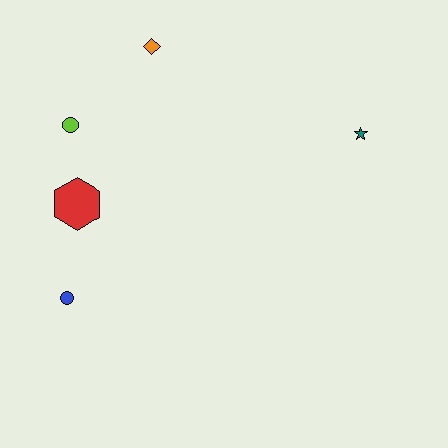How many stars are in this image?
There is 1 star.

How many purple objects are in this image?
There are no purple objects.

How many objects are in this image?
There are 5 objects.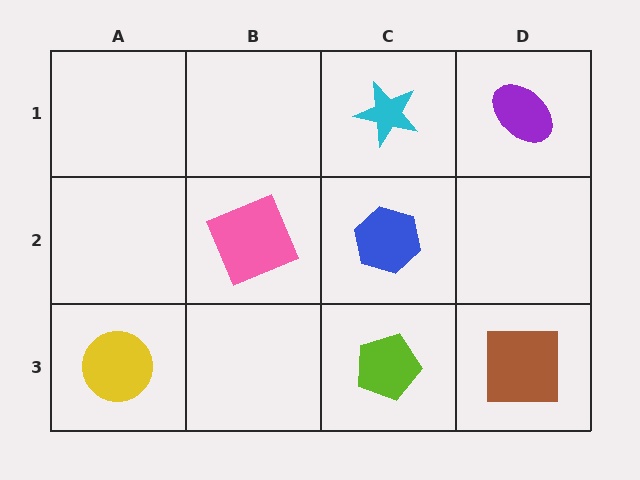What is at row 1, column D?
A purple ellipse.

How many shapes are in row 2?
2 shapes.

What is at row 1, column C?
A cyan star.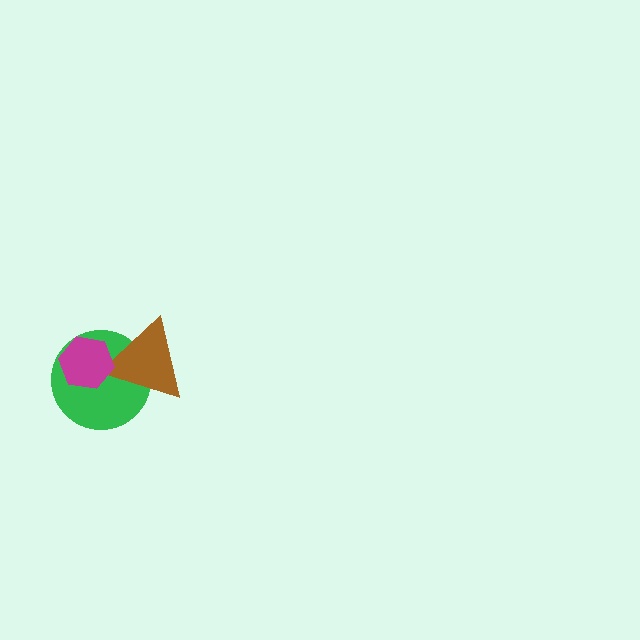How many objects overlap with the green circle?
2 objects overlap with the green circle.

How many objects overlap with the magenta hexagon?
2 objects overlap with the magenta hexagon.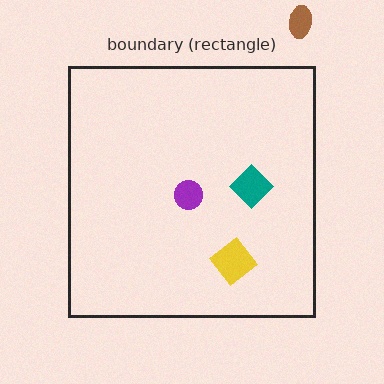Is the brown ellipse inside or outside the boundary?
Outside.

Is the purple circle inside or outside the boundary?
Inside.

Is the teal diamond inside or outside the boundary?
Inside.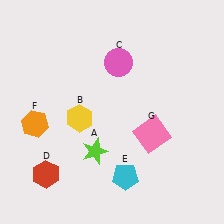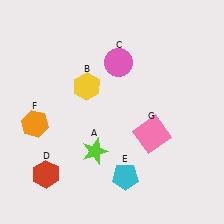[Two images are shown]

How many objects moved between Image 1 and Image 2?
1 object moved between the two images.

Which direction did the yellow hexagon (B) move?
The yellow hexagon (B) moved up.